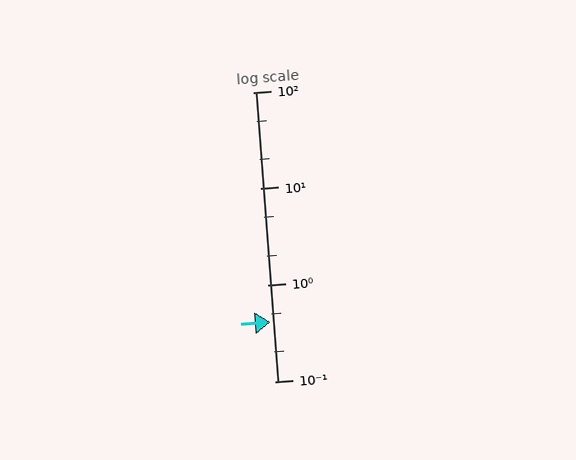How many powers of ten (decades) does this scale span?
The scale spans 3 decades, from 0.1 to 100.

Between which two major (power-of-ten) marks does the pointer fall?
The pointer is between 0.1 and 1.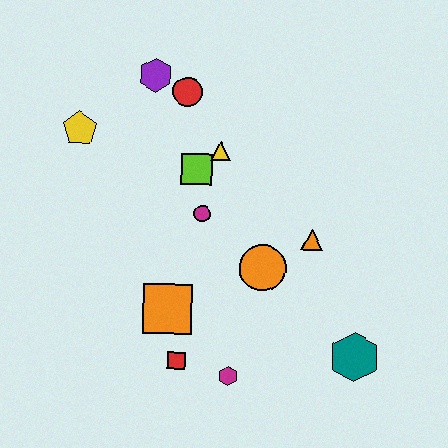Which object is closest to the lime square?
The yellow triangle is closest to the lime square.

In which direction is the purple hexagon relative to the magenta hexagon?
The purple hexagon is above the magenta hexagon.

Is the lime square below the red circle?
Yes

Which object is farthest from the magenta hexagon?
The purple hexagon is farthest from the magenta hexagon.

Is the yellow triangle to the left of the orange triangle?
Yes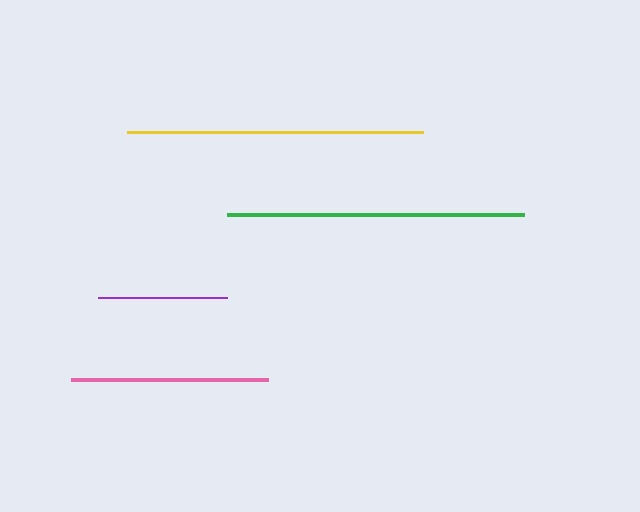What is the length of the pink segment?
The pink segment is approximately 197 pixels long.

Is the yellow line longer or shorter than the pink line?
The yellow line is longer than the pink line.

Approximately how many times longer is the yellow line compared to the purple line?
The yellow line is approximately 2.3 times the length of the purple line.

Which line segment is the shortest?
The purple line is the shortest at approximately 128 pixels.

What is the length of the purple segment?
The purple segment is approximately 128 pixels long.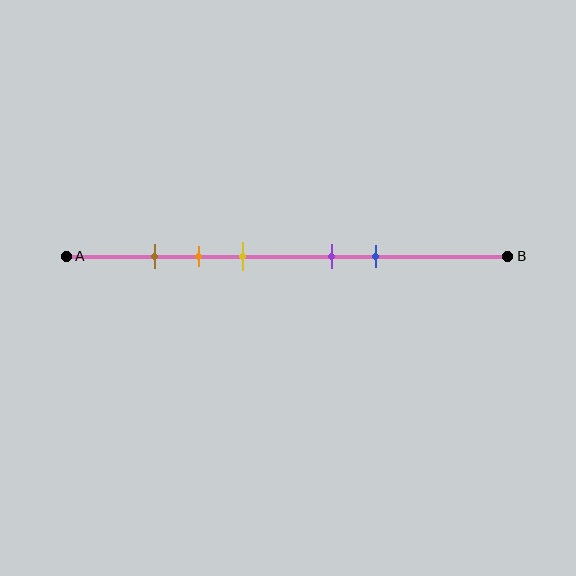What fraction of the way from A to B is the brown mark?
The brown mark is approximately 20% (0.2) of the way from A to B.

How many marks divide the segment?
There are 5 marks dividing the segment.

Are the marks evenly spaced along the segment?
No, the marks are not evenly spaced.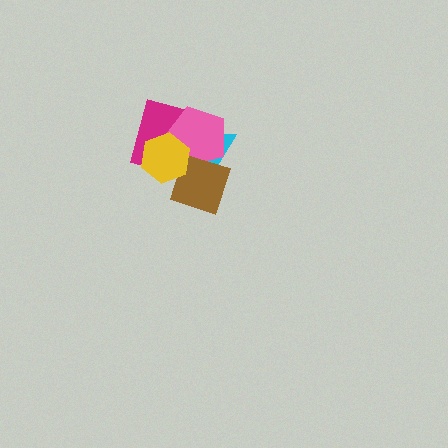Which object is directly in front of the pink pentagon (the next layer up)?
The brown diamond is directly in front of the pink pentagon.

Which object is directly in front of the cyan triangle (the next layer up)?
The magenta square is directly in front of the cyan triangle.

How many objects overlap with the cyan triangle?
4 objects overlap with the cyan triangle.